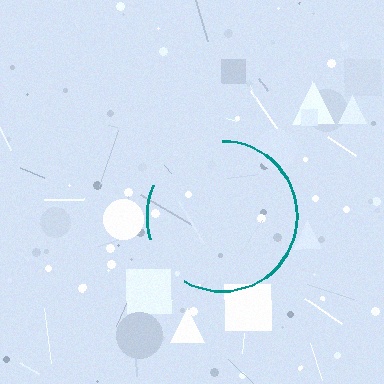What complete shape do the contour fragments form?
The contour fragments form a circle.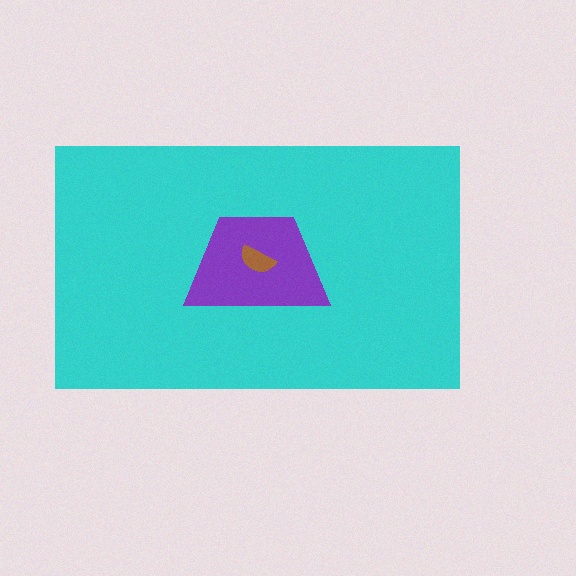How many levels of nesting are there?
3.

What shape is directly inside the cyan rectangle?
The purple trapezoid.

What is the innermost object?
The brown semicircle.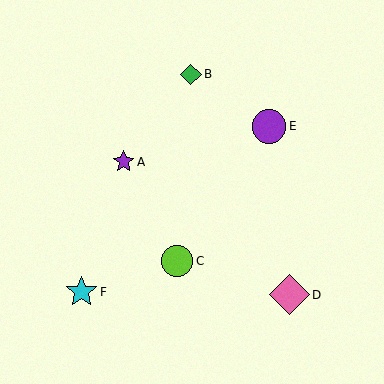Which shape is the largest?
The pink diamond (labeled D) is the largest.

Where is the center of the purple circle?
The center of the purple circle is at (269, 126).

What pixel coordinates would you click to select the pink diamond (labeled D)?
Click at (289, 295) to select the pink diamond D.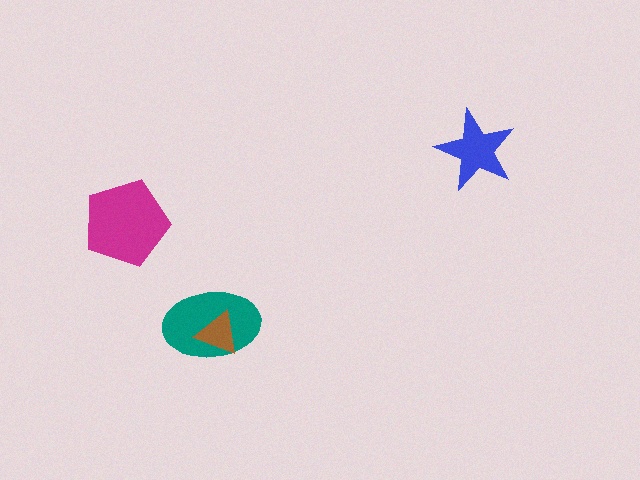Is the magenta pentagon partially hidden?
No, no other shape covers it.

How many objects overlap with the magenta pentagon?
0 objects overlap with the magenta pentagon.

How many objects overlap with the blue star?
0 objects overlap with the blue star.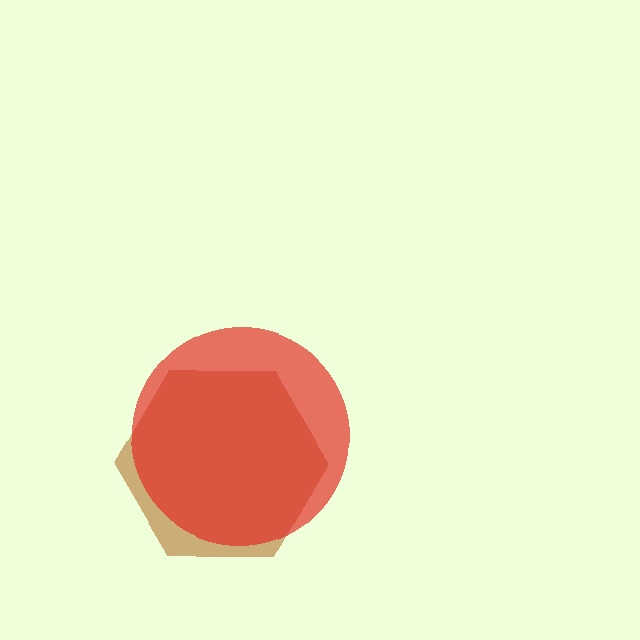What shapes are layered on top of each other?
The layered shapes are: a brown hexagon, a red circle.